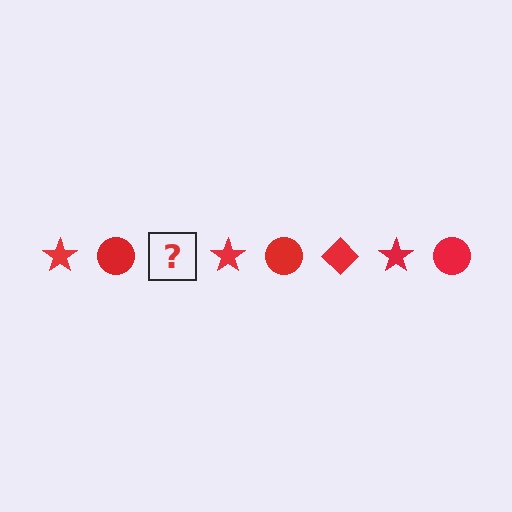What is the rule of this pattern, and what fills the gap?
The rule is that the pattern cycles through star, circle, diamond shapes in red. The gap should be filled with a red diamond.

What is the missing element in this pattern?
The missing element is a red diamond.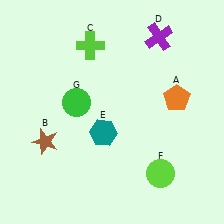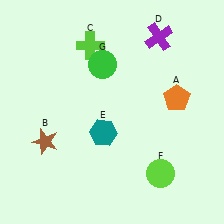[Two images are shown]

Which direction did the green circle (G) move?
The green circle (G) moved up.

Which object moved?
The green circle (G) moved up.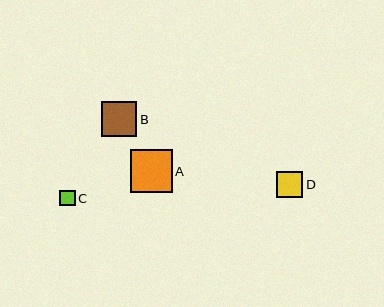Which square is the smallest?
Square C is the smallest with a size of approximately 15 pixels.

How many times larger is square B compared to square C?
Square B is approximately 2.3 times the size of square C.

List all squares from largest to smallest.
From largest to smallest: A, B, D, C.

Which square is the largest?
Square A is the largest with a size of approximately 42 pixels.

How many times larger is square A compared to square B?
Square A is approximately 1.2 times the size of square B.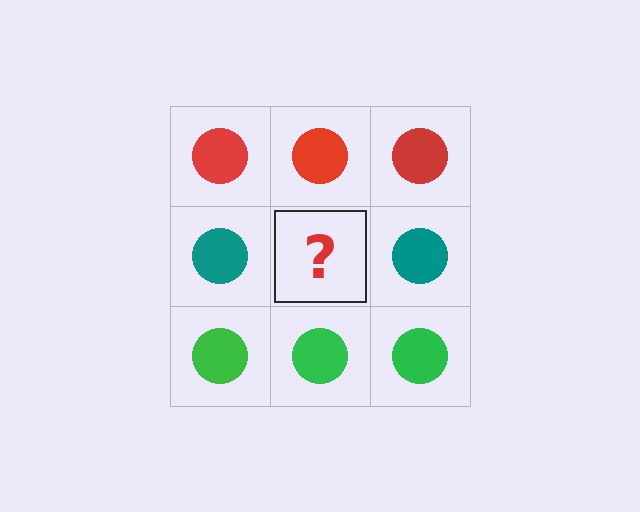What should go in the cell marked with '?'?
The missing cell should contain a teal circle.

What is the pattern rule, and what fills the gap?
The rule is that each row has a consistent color. The gap should be filled with a teal circle.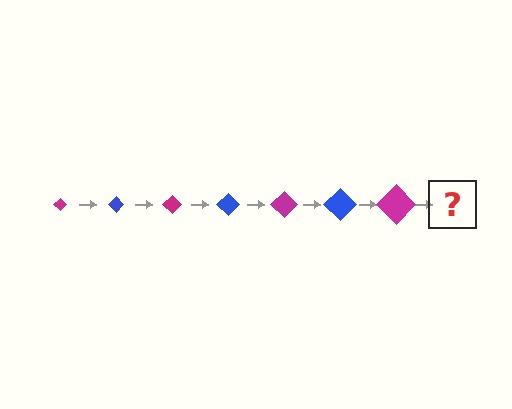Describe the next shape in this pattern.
It should be a blue diamond, larger than the previous one.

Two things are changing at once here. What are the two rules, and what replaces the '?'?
The two rules are that the diamond grows larger each step and the color cycles through magenta and blue. The '?' should be a blue diamond, larger than the previous one.